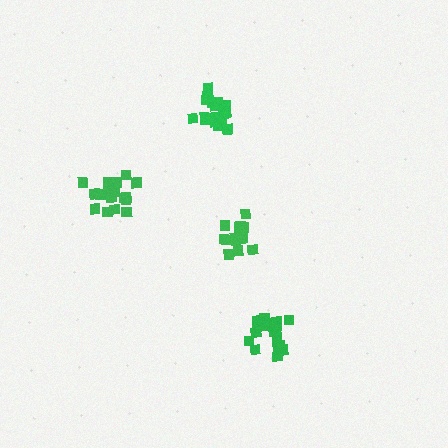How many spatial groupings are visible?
There are 4 spatial groupings.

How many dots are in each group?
Group 1: 15 dots, Group 2: 20 dots, Group 3: 21 dots, Group 4: 21 dots (77 total).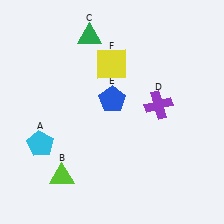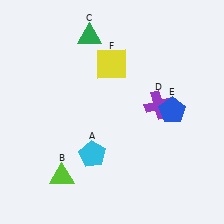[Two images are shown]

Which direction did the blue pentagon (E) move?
The blue pentagon (E) moved right.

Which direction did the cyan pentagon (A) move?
The cyan pentagon (A) moved right.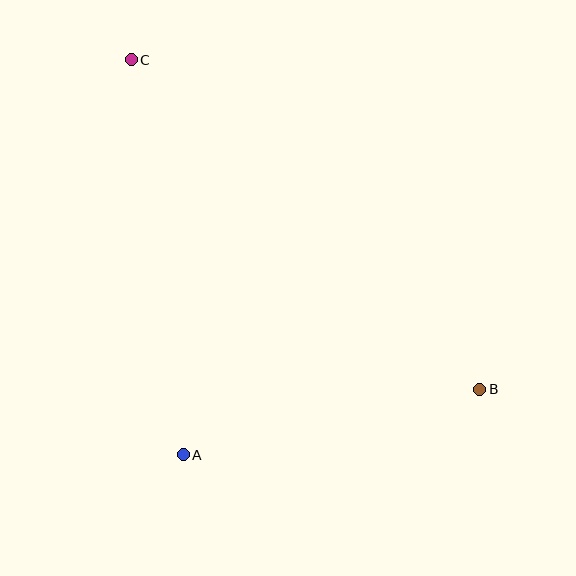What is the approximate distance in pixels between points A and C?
The distance between A and C is approximately 399 pixels.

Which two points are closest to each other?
Points A and B are closest to each other.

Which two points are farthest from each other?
Points B and C are farthest from each other.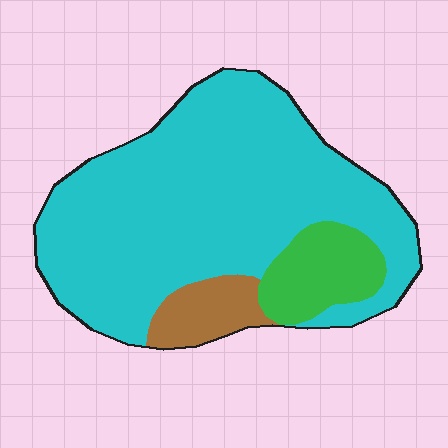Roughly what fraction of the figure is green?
Green takes up about one eighth (1/8) of the figure.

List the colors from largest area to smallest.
From largest to smallest: cyan, green, brown.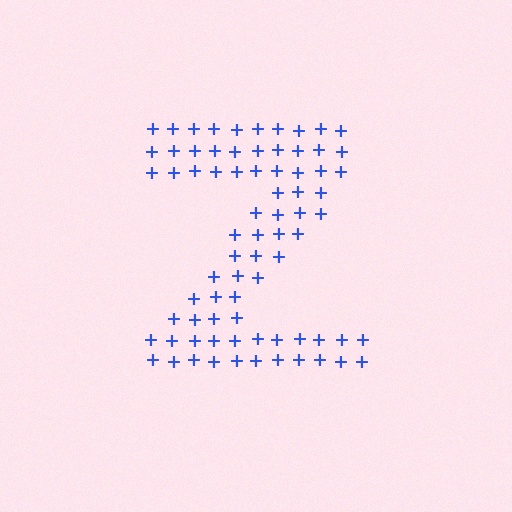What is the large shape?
The large shape is the letter Z.